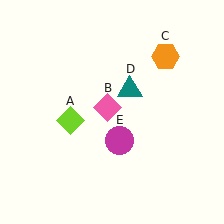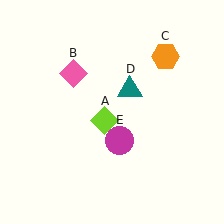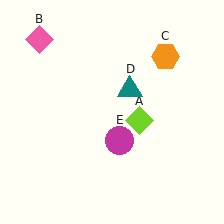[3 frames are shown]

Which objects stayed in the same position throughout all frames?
Orange hexagon (object C) and teal triangle (object D) and magenta circle (object E) remained stationary.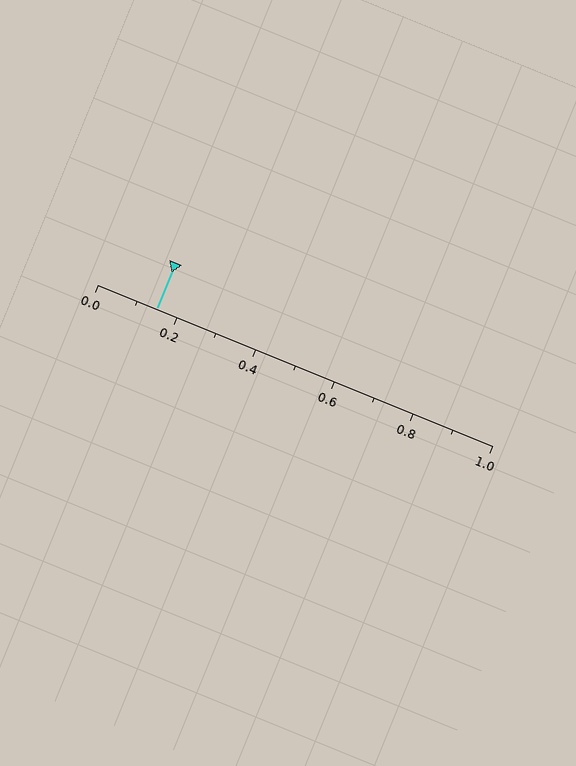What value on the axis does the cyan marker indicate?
The marker indicates approximately 0.15.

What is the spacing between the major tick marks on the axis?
The major ticks are spaced 0.2 apart.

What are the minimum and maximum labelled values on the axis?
The axis runs from 0.0 to 1.0.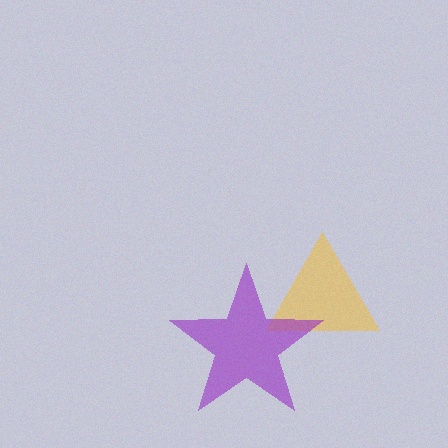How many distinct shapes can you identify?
There are 2 distinct shapes: a yellow triangle, a purple star.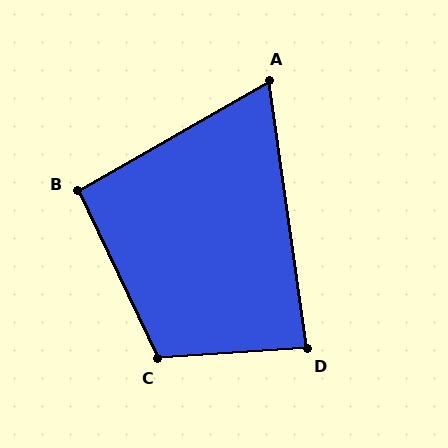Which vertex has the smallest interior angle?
A, at approximately 68 degrees.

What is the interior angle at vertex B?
Approximately 94 degrees (approximately right).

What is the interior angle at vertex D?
Approximately 86 degrees (approximately right).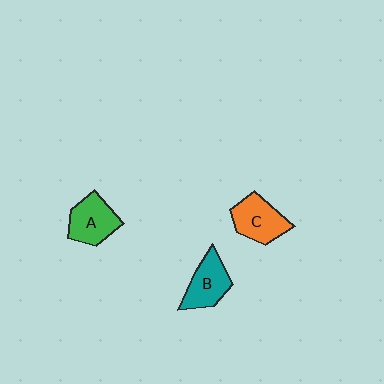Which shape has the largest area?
Shape C (orange).